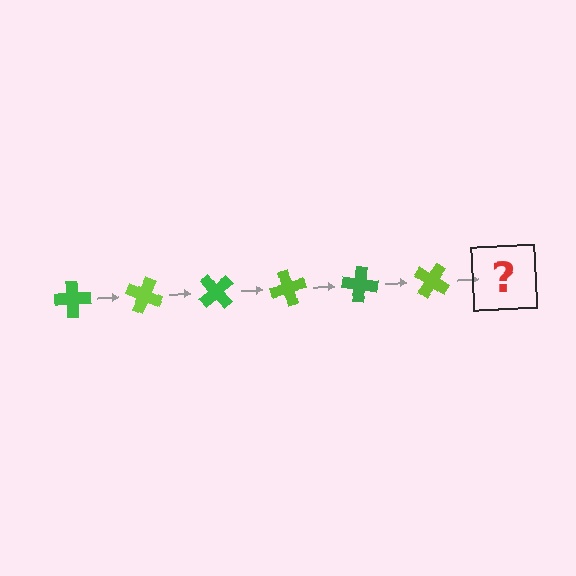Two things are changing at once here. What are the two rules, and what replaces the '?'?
The two rules are that it rotates 25 degrees each step and the color cycles through green and lime. The '?' should be a green cross, rotated 150 degrees from the start.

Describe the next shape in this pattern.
It should be a green cross, rotated 150 degrees from the start.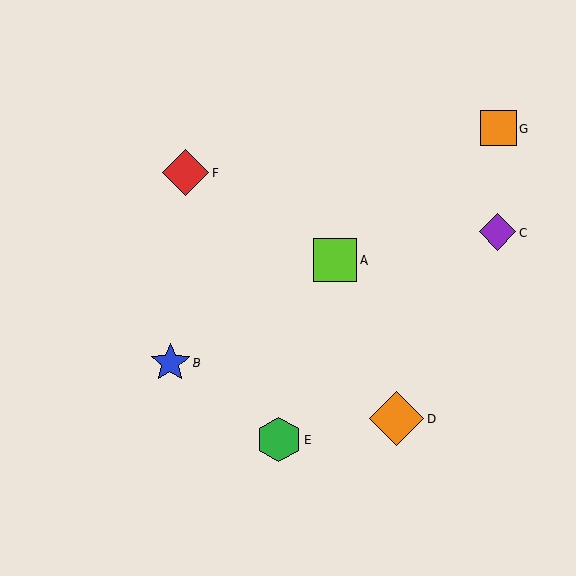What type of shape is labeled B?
Shape B is a blue star.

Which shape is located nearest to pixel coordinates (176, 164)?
The red diamond (labeled F) at (186, 173) is nearest to that location.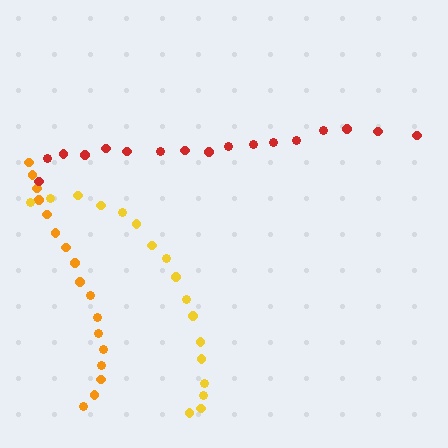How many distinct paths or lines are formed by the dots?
There are 3 distinct paths.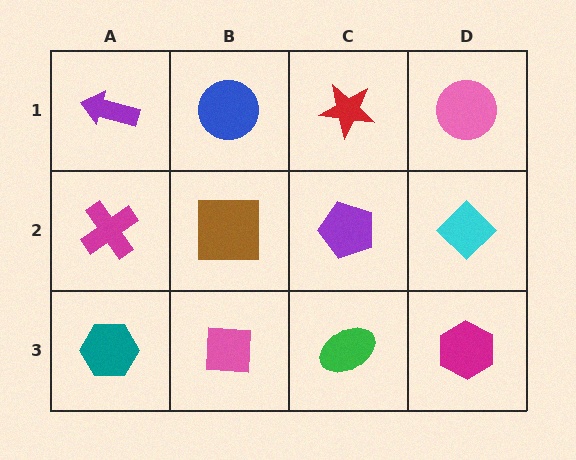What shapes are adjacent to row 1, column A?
A magenta cross (row 2, column A), a blue circle (row 1, column B).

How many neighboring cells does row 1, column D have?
2.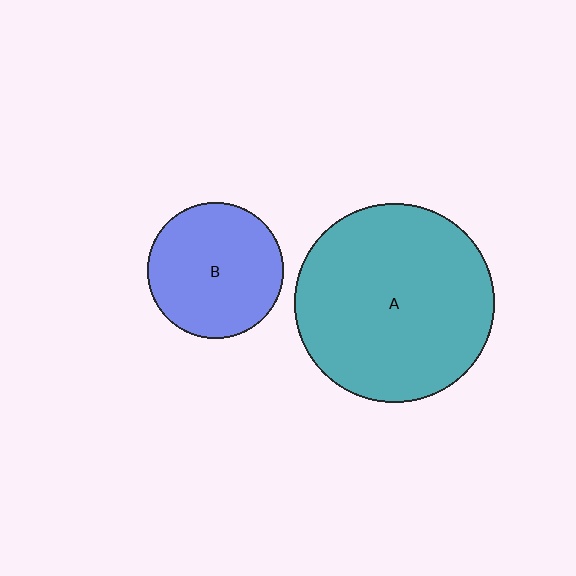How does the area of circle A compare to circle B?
Approximately 2.2 times.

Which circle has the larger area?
Circle A (teal).